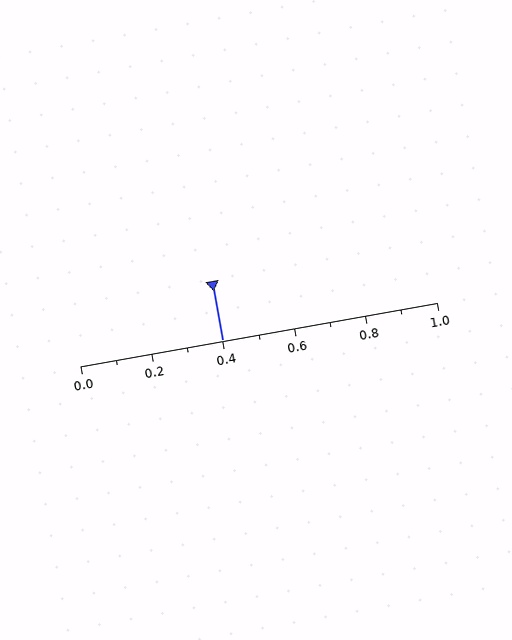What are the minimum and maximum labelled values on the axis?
The axis runs from 0.0 to 1.0.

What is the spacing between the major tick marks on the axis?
The major ticks are spaced 0.2 apart.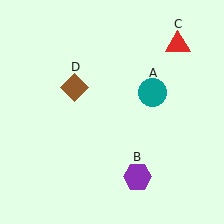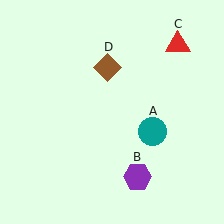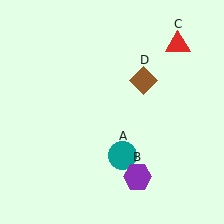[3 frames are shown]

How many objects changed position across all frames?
2 objects changed position: teal circle (object A), brown diamond (object D).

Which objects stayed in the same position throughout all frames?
Purple hexagon (object B) and red triangle (object C) remained stationary.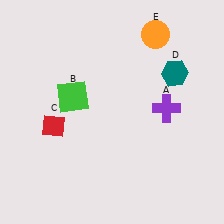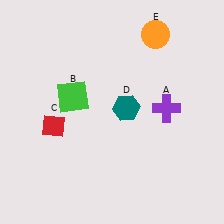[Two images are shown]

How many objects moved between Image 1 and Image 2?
1 object moved between the two images.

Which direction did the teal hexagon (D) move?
The teal hexagon (D) moved left.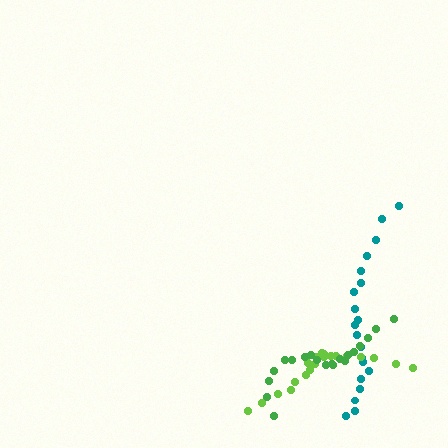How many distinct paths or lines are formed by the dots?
There are 3 distinct paths.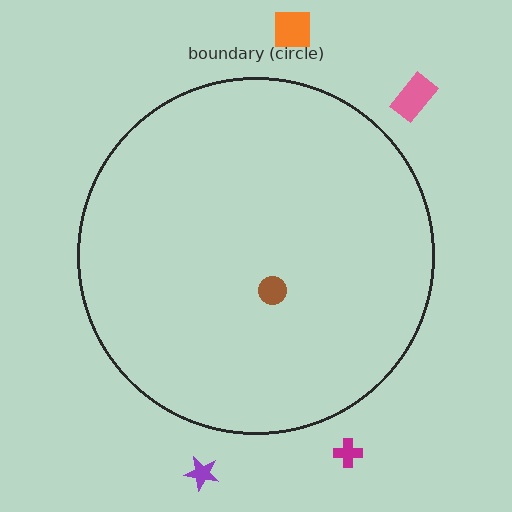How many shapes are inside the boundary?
1 inside, 4 outside.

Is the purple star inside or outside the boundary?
Outside.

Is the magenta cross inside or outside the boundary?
Outside.